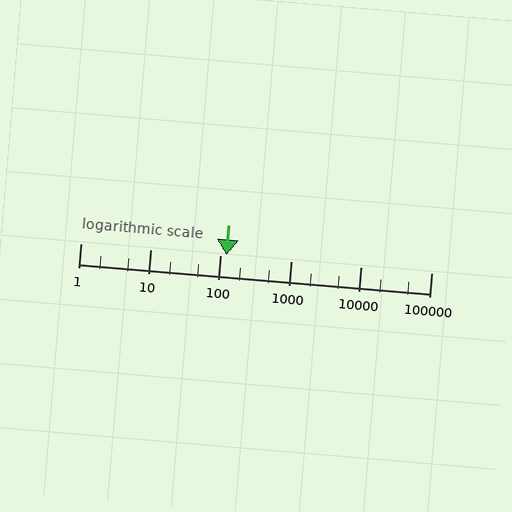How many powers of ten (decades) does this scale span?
The scale spans 5 decades, from 1 to 100000.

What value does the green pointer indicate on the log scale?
The pointer indicates approximately 120.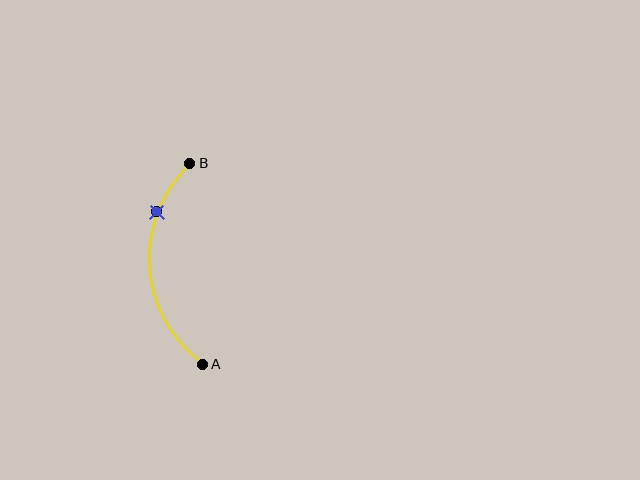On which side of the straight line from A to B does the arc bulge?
The arc bulges to the left of the straight line connecting A and B.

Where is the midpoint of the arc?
The arc midpoint is the point on the curve farthest from the straight line joining A and B. It sits to the left of that line.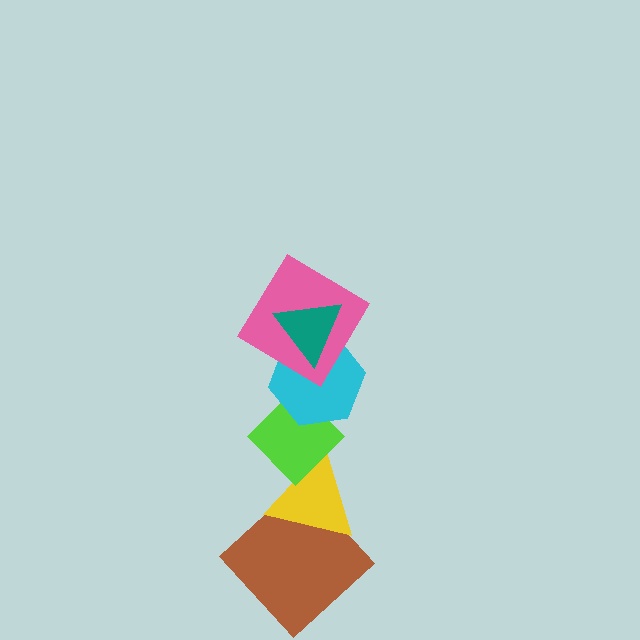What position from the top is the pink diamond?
The pink diamond is 2nd from the top.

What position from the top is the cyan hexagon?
The cyan hexagon is 3rd from the top.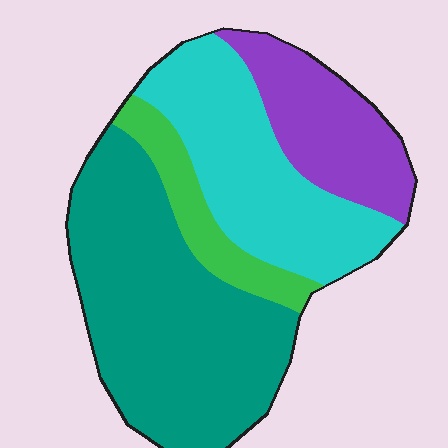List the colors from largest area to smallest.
From largest to smallest: teal, cyan, purple, green.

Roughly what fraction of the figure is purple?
Purple takes up about one sixth (1/6) of the figure.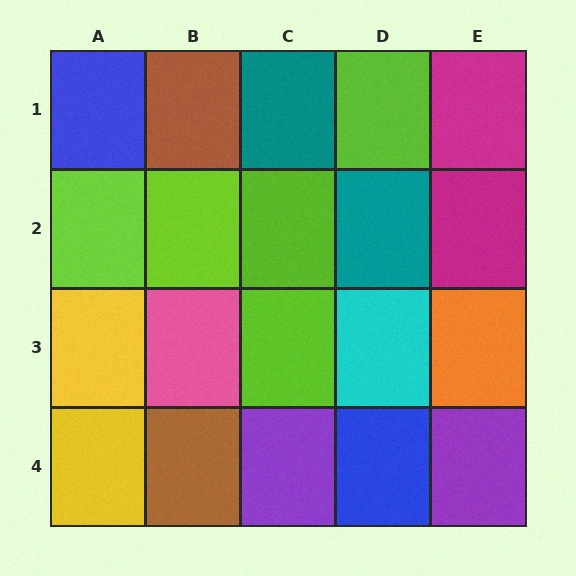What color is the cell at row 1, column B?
Brown.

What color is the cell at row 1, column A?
Blue.